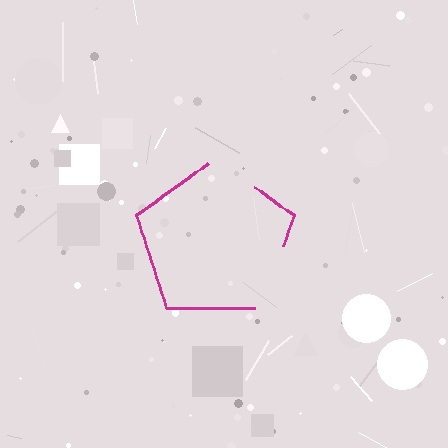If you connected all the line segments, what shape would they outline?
They would outline a pentagon.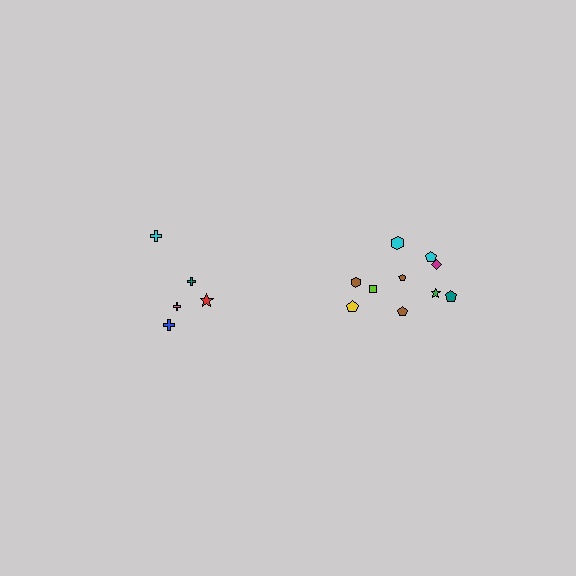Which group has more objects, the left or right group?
The right group.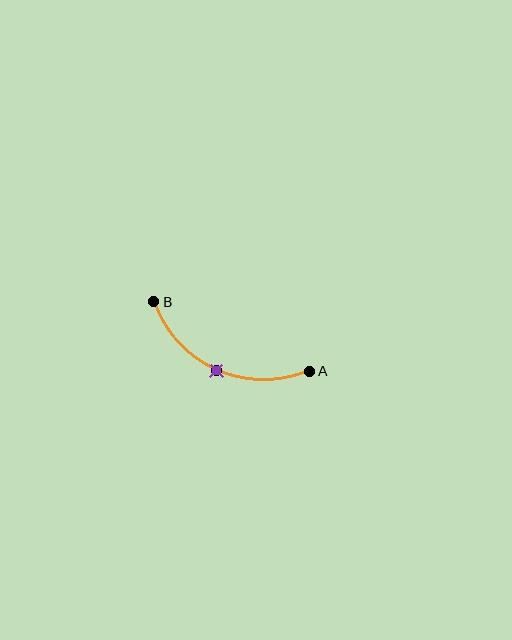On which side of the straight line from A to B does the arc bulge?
The arc bulges below the straight line connecting A and B.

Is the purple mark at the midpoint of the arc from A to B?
Yes. The purple mark lies on the arc at equal arc-length from both A and B — it is the arc midpoint.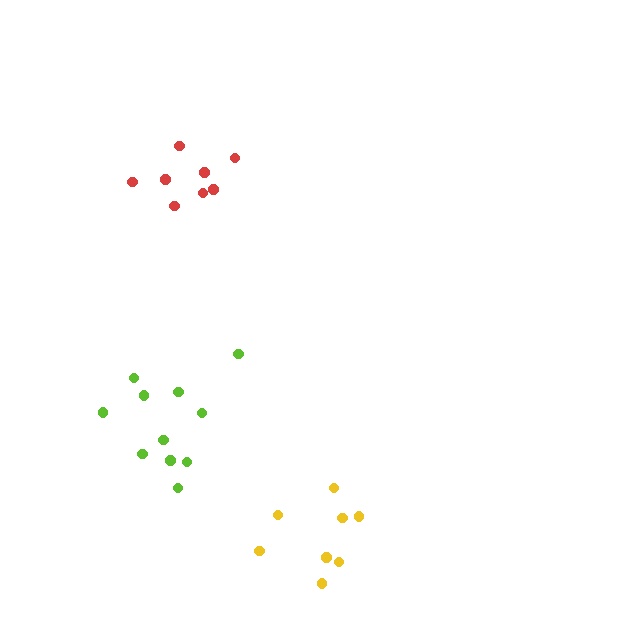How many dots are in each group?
Group 1: 8 dots, Group 2: 11 dots, Group 3: 8 dots (27 total).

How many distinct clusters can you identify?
There are 3 distinct clusters.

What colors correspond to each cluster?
The clusters are colored: red, lime, yellow.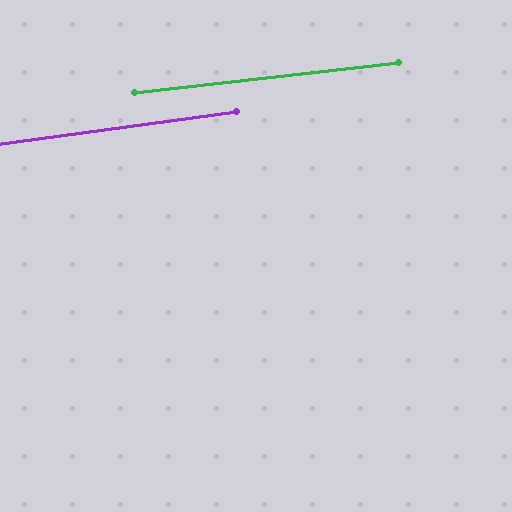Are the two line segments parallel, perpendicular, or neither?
Parallel — their directions differ by only 1.3°.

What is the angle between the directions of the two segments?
Approximately 1 degree.